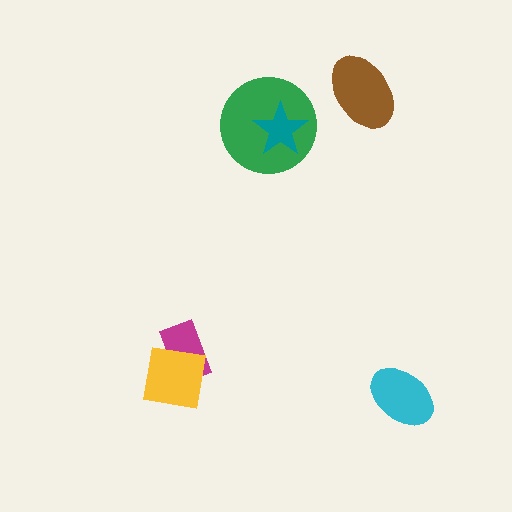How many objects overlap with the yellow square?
1 object overlaps with the yellow square.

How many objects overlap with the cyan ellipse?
0 objects overlap with the cyan ellipse.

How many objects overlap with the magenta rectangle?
1 object overlaps with the magenta rectangle.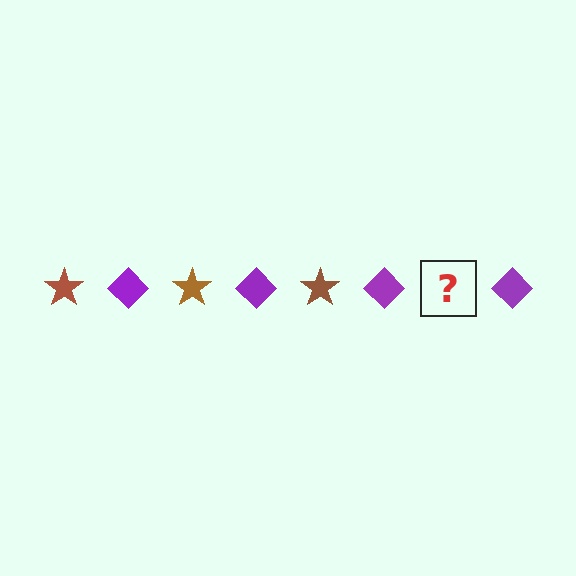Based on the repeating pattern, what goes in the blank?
The blank should be a brown star.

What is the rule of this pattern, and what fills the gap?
The rule is that the pattern alternates between brown star and purple diamond. The gap should be filled with a brown star.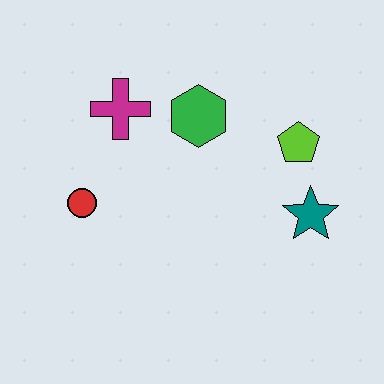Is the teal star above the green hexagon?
No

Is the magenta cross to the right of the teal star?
No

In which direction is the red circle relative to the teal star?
The red circle is to the left of the teal star.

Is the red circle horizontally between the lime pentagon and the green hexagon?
No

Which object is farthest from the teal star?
The red circle is farthest from the teal star.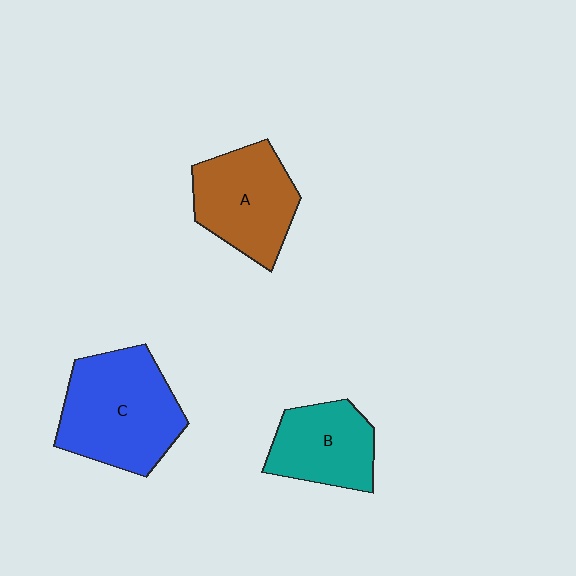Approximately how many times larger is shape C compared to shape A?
Approximately 1.3 times.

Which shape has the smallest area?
Shape B (teal).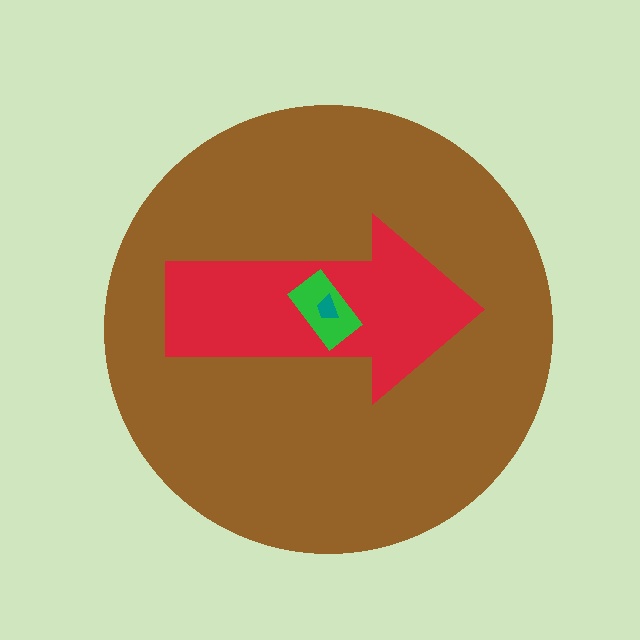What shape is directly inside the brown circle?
The red arrow.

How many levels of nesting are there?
4.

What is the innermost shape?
The teal trapezoid.